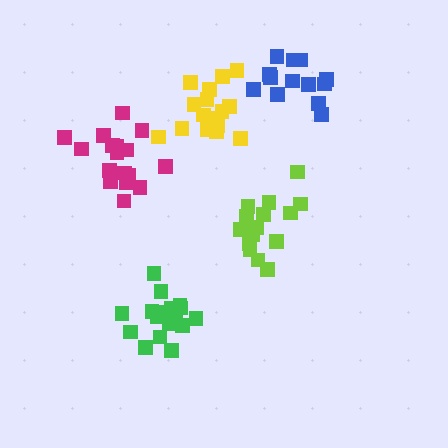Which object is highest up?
The blue cluster is topmost.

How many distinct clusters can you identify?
There are 5 distinct clusters.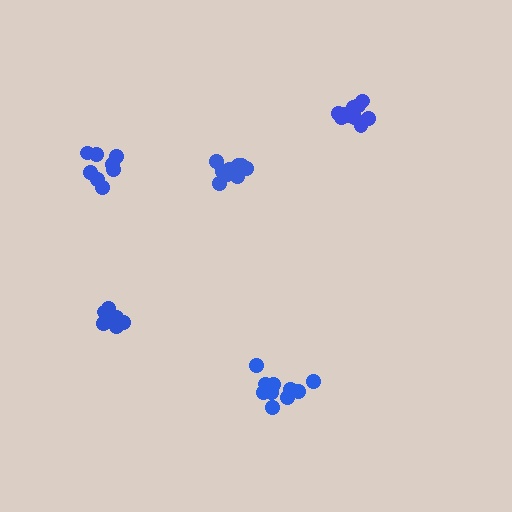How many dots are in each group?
Group 1: 9 dots, Group 2: 8 dots, Group 3: 8 dots, Group 4: 10 dots, Group 5: 11 dots (46 total).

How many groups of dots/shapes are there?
There are 5 groups.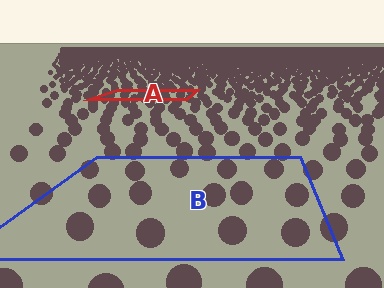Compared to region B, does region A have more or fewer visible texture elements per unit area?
Region A has more texture elements per unit area — they are packed more densely because it is farther away.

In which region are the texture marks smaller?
The texture marks are smaller in region A, because it is farther away.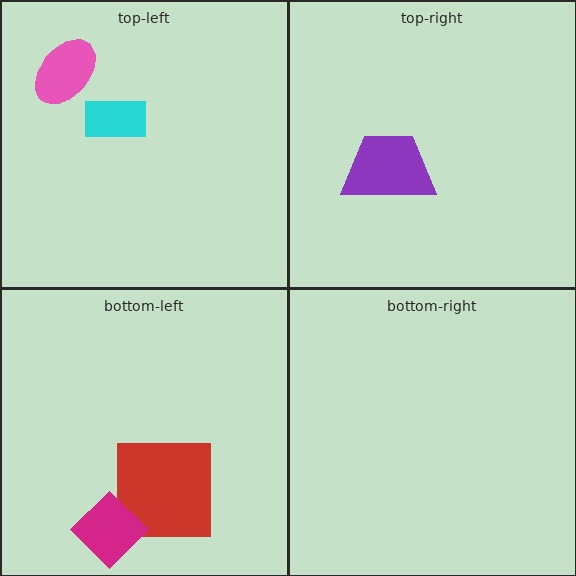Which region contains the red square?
The bottom-left region.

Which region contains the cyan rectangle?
The top-left region.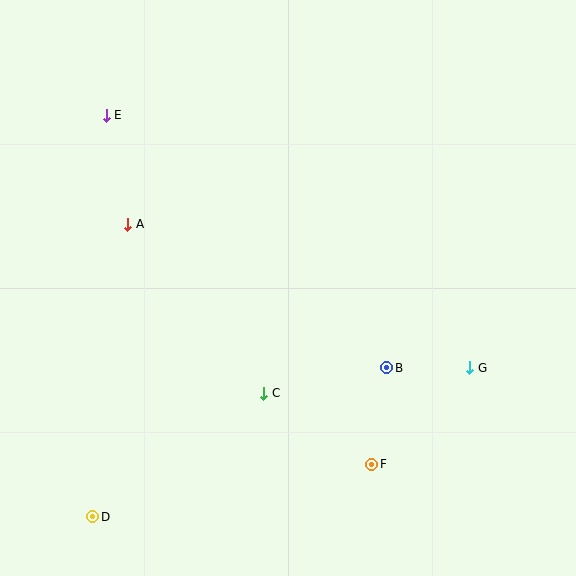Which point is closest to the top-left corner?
Point E is closest to the top-left corner.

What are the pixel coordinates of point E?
Point E is at (106, 115).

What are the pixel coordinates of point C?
Point C is at (264, 393).